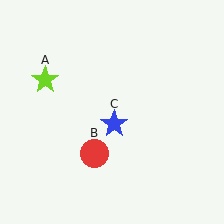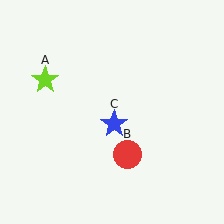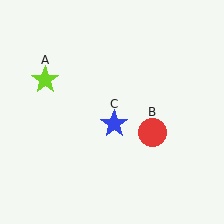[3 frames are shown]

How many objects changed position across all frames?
1 object changed position: red circle (object B).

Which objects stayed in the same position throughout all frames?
Lime star (object A) and blue star (object C) remained stationary.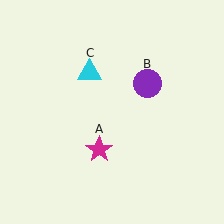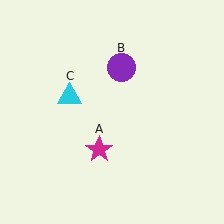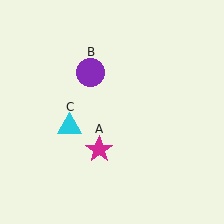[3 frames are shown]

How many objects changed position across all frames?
2 objects changed position: purple circle (object B), cyan triangle (object C).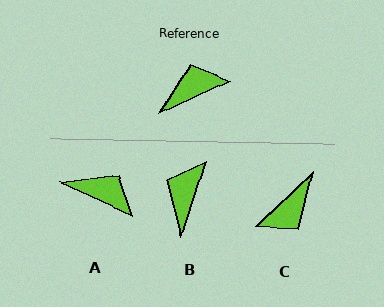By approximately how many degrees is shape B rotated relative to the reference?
Approximately 47 degrees counter-clockwise.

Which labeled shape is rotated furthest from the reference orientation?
C, about 161 degrees away.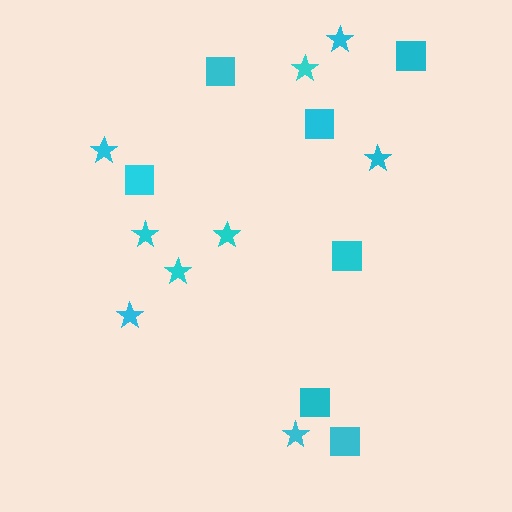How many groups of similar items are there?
There are 2 groups: one group of squares (7) and one group of stars (9).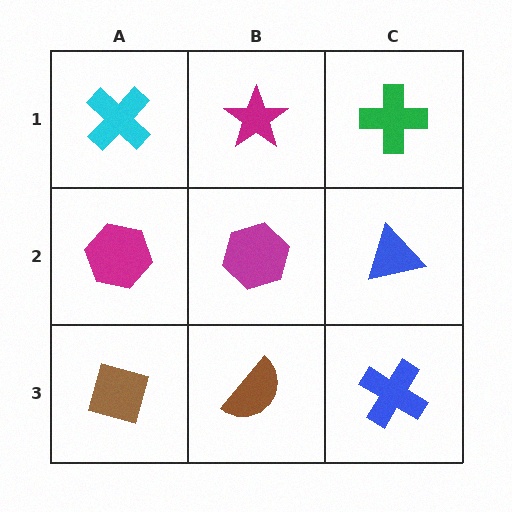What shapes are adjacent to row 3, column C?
A blue triangle (row 2, column C), a brown semicircle (row 3, column B).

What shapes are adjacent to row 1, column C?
A blue triangle (row 2, column C), a magenta star (row 1, column B).